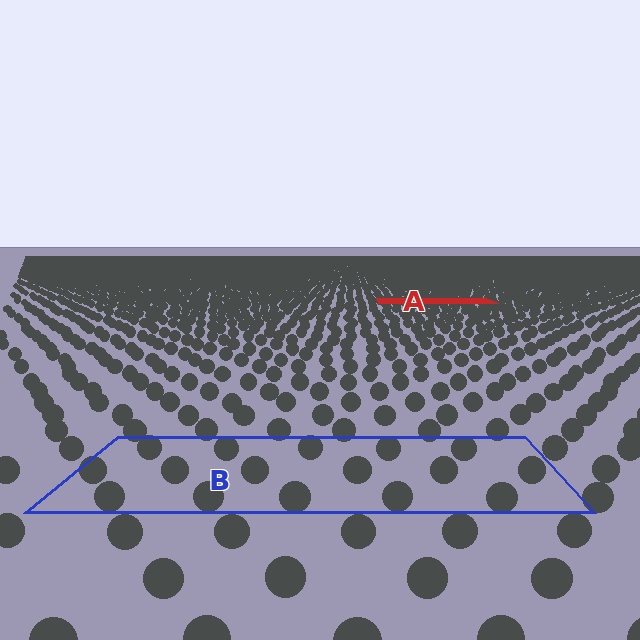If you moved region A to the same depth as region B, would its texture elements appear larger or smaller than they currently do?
They would appear larger. At a closer depth, the same texture elements are projected at a bigger on-screen size.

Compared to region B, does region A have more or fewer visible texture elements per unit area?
Region A has more texture elements per unit area — they are packed more densely because it is farther away.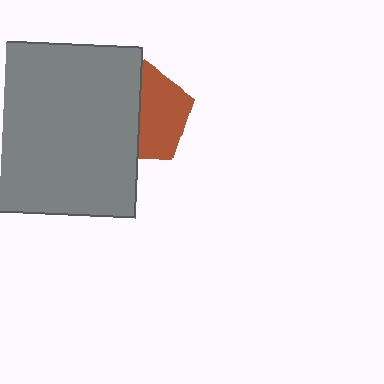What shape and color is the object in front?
The object in front is a gray square.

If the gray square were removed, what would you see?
You would see the complete brown pentagon.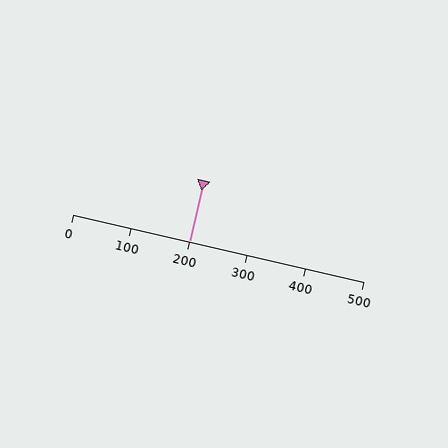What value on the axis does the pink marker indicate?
The marker indicates approximately 200.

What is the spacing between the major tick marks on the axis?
The major ticks are spaced 100 apart.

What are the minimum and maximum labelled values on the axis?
The axis runs from 0 to 500.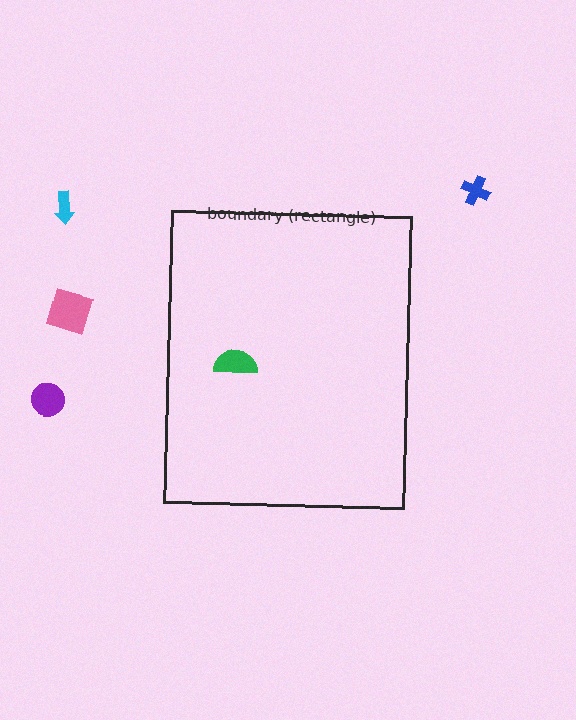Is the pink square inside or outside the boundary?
Outside.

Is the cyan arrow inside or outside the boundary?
Outside.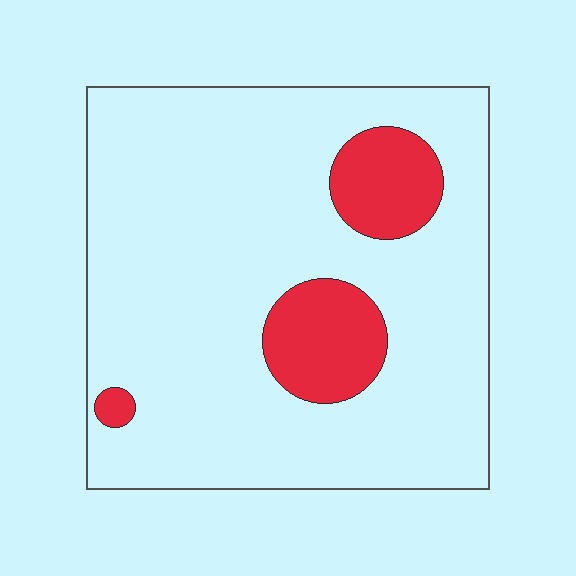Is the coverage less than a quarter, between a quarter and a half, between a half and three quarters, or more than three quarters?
Less than a quarter.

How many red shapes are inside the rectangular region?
3.